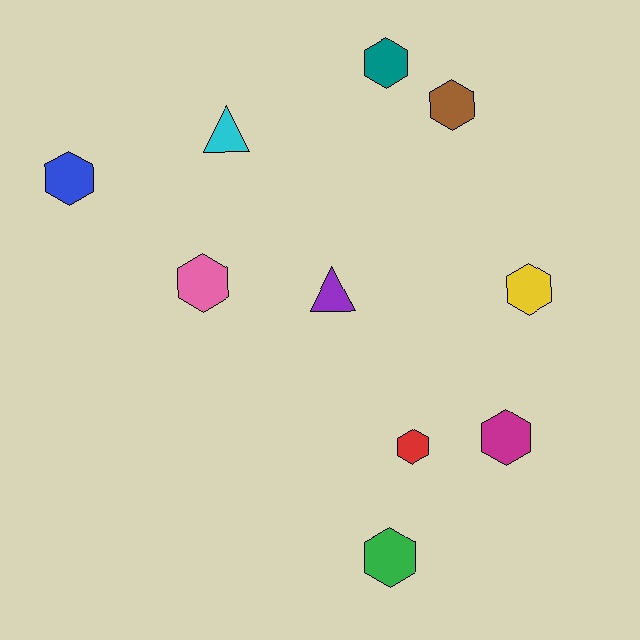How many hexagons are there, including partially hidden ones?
There are 8 hexagons.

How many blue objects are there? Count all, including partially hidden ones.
There is 1 blue object.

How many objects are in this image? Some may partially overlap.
There are 10 objects.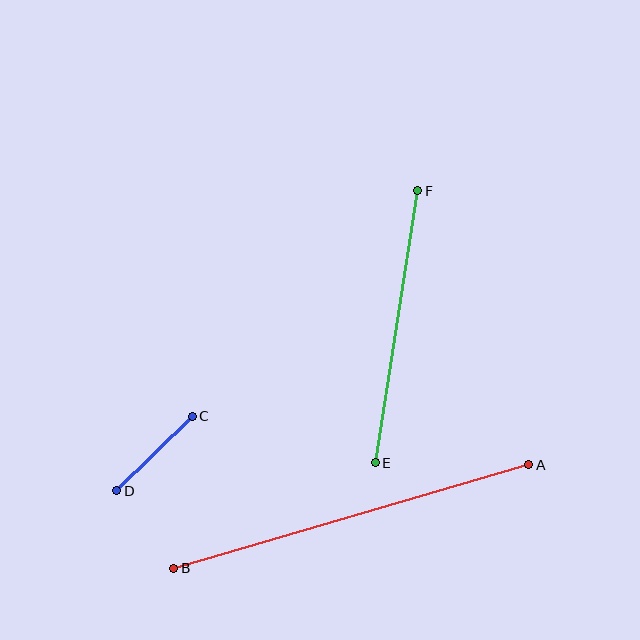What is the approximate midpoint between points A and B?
The midpoint is at approximately (351, 517) pixels.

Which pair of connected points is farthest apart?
Points A and B are farthest apart.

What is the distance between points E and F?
The distance is approximately 276 pixels.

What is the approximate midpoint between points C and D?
The midpoint is at approximately (154, 453) pixels.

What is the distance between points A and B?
The distance is approximately 370 pixels.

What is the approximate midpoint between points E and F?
The midpoint is at approximately (397, 327) pixels.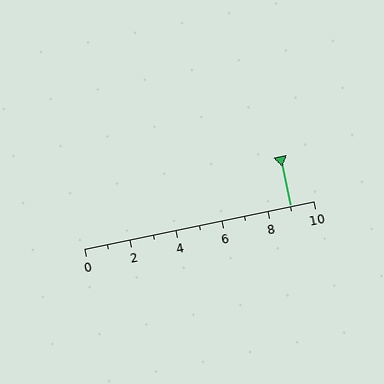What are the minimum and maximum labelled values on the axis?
The axis runs from 0 to 10.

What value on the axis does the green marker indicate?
The marker indicates approximately 9.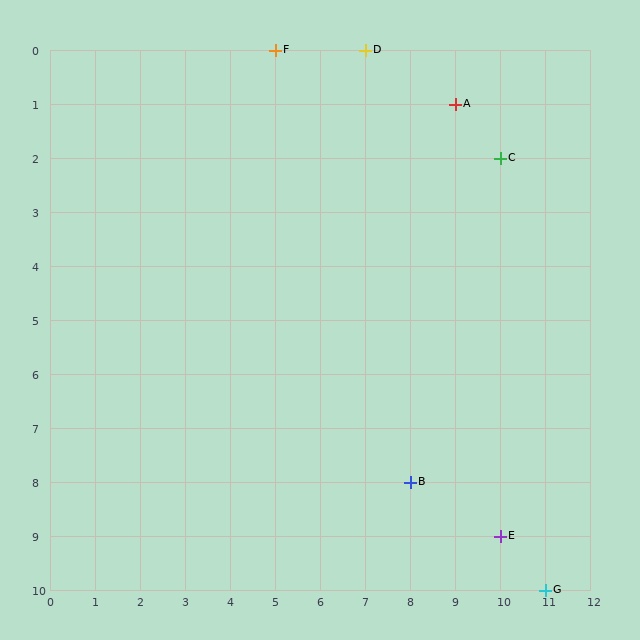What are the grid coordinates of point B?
Point B is at grid coordinates (8, 8).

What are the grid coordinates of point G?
Point G is at grid coordinates (11, 10).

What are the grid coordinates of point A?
Point A is at grid coordinates (9, 1).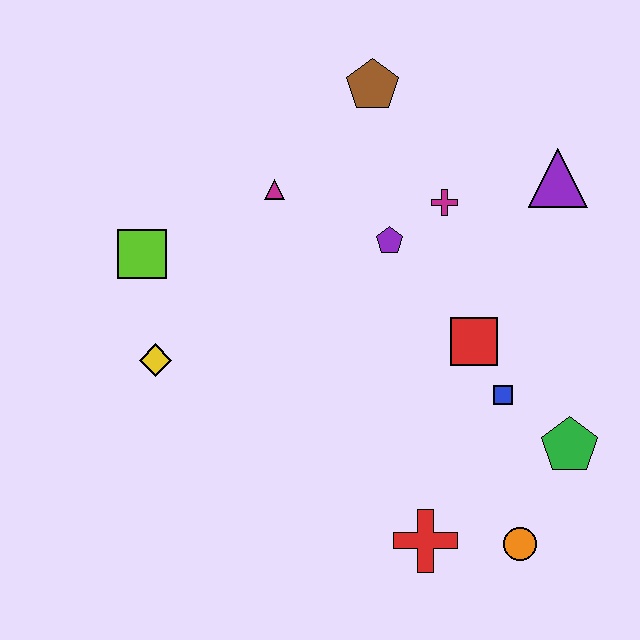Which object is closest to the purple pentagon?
The magenta cross is closest to the purple pentagon.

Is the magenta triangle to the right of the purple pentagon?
No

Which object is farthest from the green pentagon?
The lime square is farthest from the green pentagon.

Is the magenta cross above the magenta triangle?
No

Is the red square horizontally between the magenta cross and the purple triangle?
Yes